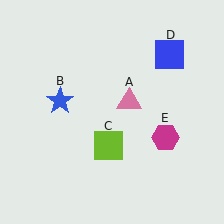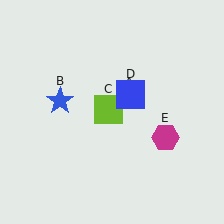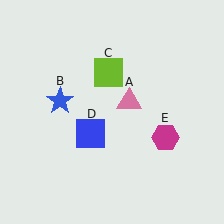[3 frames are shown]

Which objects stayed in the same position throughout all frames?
Pink triangle (object A) and blue star (object B) and magenta hexagon (object E) remained stationary.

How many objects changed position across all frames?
2 objects changed position: lime square (object C), blue square (object D).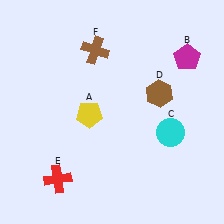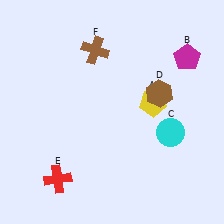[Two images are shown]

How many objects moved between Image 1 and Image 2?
1 object moved between the two images.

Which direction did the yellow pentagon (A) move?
The yellow pentagon (A) moved right.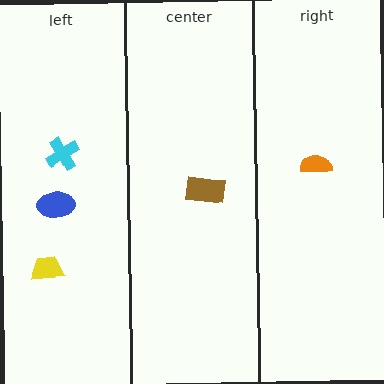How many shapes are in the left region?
3.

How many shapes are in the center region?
1.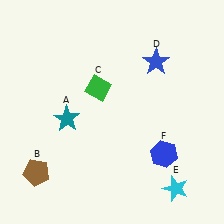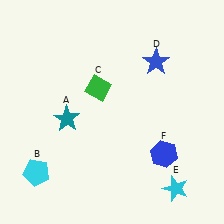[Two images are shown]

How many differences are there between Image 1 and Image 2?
There is 1 difference between the two images.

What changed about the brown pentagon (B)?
In Image 1, B is brown. In Image 2, it changed to cyan.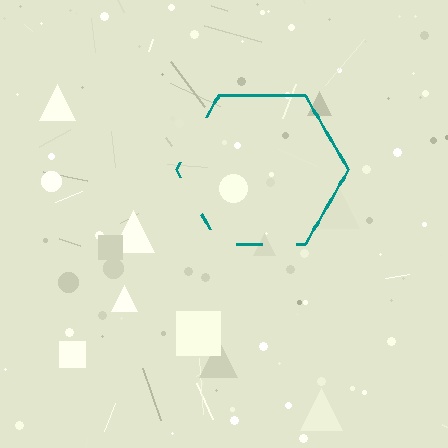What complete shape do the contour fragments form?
The contour fragments form a hexagon.